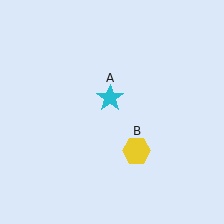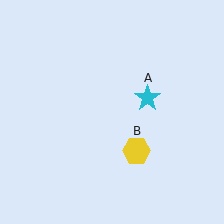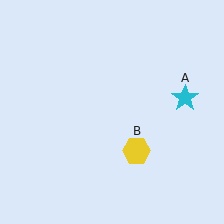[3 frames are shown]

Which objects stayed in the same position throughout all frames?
Yellow hexagon (object B) remained stationary.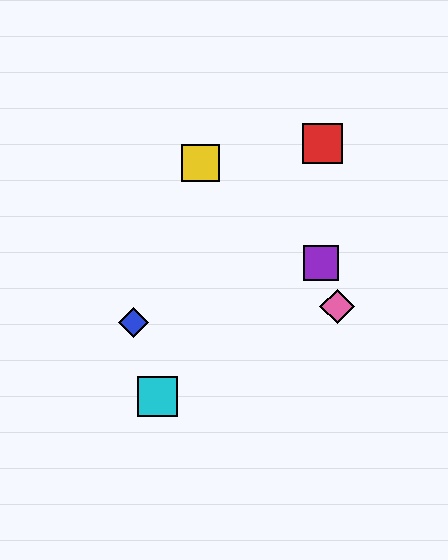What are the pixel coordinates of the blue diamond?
The blue diamond is at (133, 322).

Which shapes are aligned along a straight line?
The green diamond, the purple square, the orange square, the cyan square are aligned along a straight line.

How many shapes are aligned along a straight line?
4 shapes (the green diamond, the purple square, the orange square, the cyan square) are aligned along a straight line.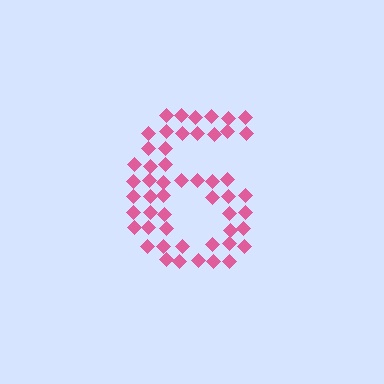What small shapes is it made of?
It is made of small diamonds.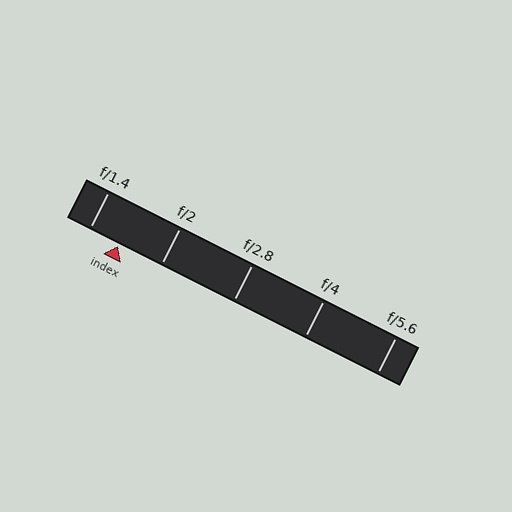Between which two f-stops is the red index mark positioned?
The index mark is between f/1.4 and f/2.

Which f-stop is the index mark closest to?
The index mark is closest to f/1.4.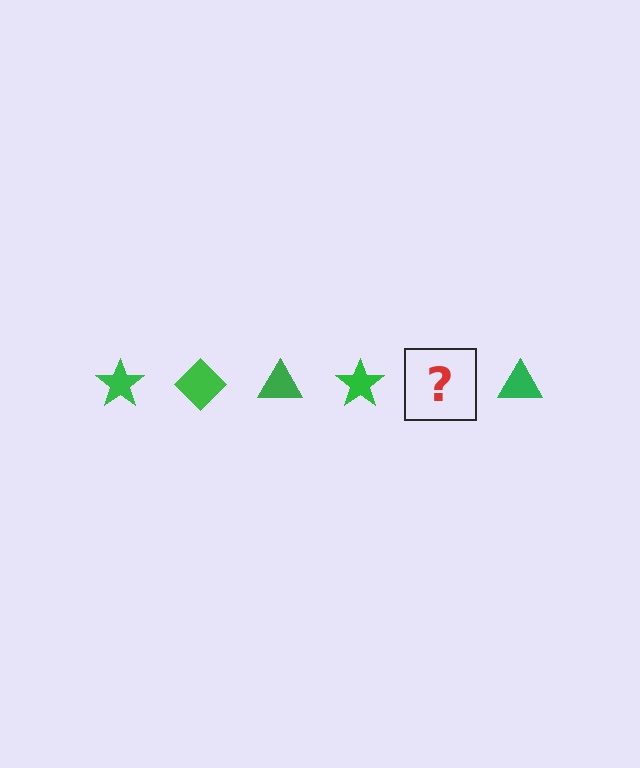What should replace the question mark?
The question mark should be replaced with a green diamond.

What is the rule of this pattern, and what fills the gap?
The rule is that the pattern cycles through star, diamond, triangle shapes in green. The gap should be filled with a green diamond.